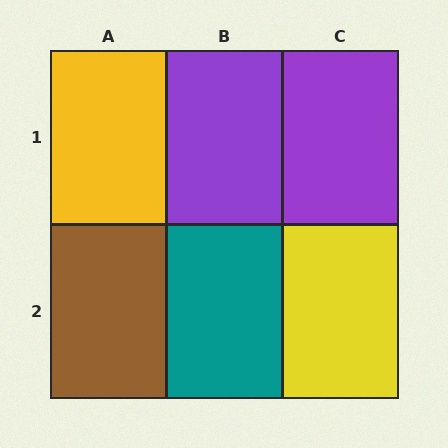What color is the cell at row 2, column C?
Yellow.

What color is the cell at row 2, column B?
Teal.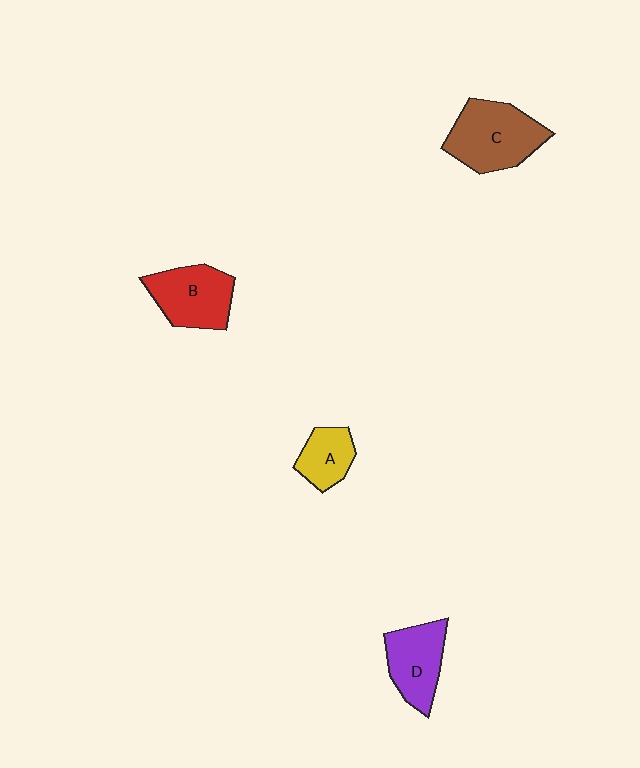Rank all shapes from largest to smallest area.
From largest to smallest: C (brown), B (red), D (purple), A (yellow).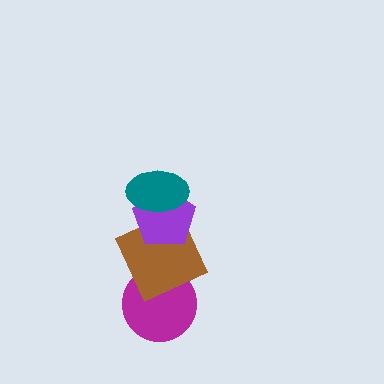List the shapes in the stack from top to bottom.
From top to bottom: the teal ellipse, the purple pentagon, the brown square, the magenta circle.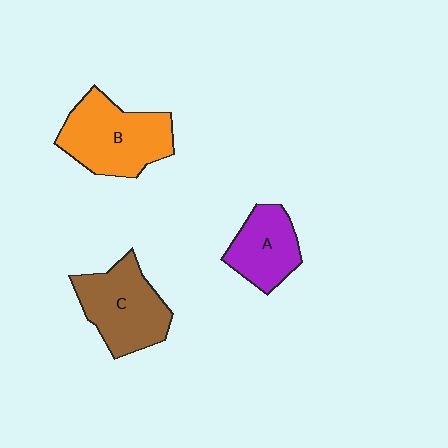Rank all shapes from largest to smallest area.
From largest to smallest: B (orange), C (brown), A (purple).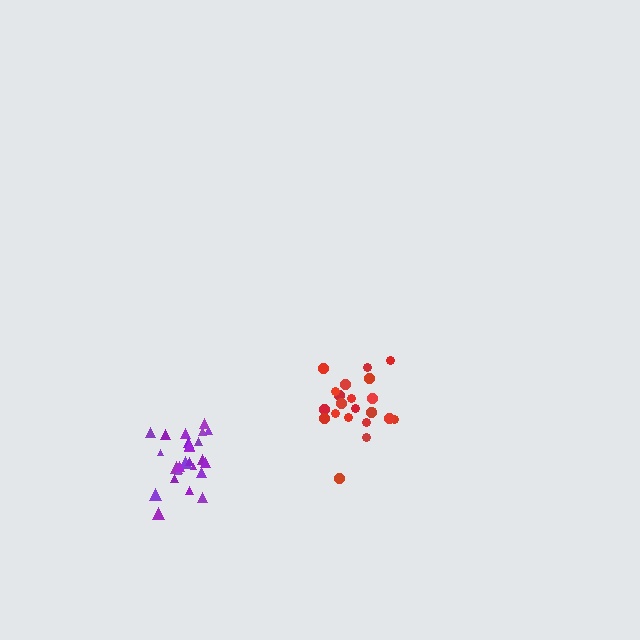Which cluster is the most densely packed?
Purple.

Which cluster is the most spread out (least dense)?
Red.